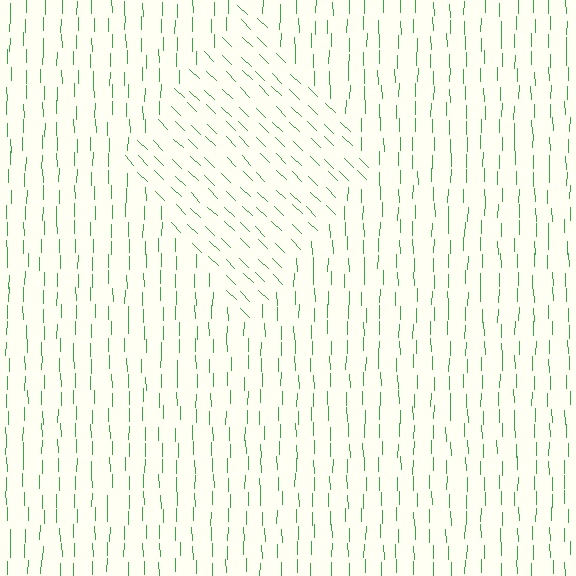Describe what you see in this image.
The image is filled with small green line segments. A diamond region in the image has lines oriented differently from the surrounding lines, creating a visible texture boundary.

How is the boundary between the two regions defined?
The boundary is defined purely by a change in line orientation (approximately 45 degrees difference). All lines are the same color and thickness.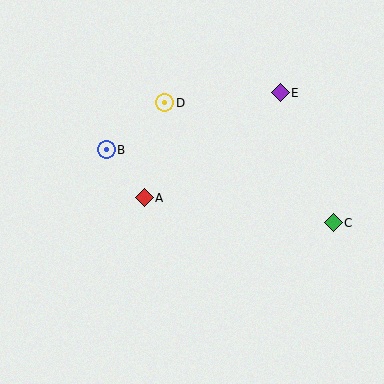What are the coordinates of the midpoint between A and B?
The midpoint between A and B is at (125, 174).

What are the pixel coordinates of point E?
Point E is at (280, 93).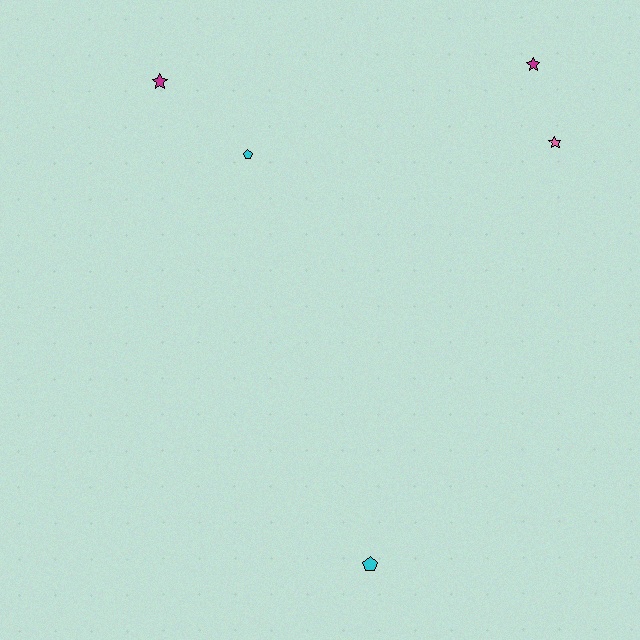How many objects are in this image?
There are 5 objects.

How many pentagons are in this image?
There are 2 pentagons.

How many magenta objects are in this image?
There are 2 magenta objects.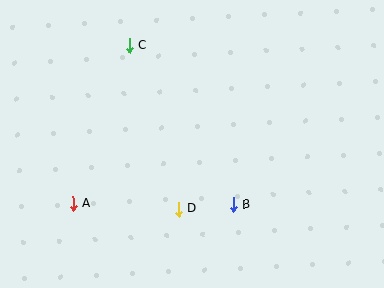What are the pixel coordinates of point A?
Point A is at (73, 204).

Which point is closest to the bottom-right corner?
Point B is closest to the bottom-right corner.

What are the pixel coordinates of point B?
Point B is at (233, 205).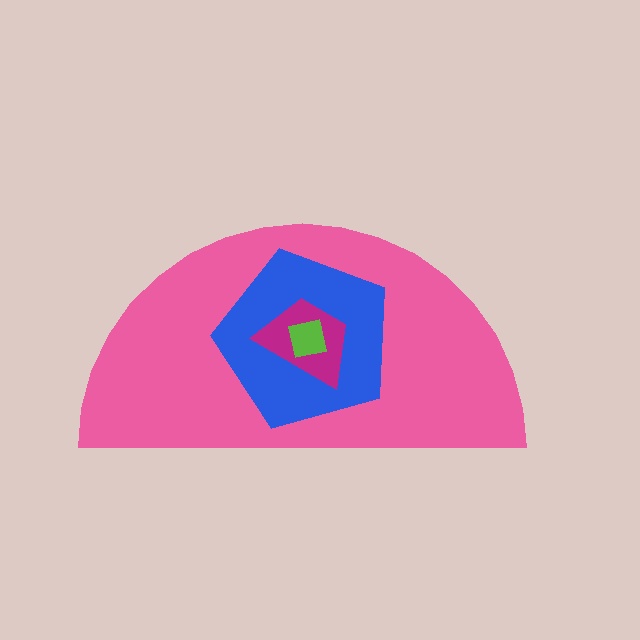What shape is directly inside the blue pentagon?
The magenta trapezoid.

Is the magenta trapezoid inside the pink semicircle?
Yes.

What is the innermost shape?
The lime square.